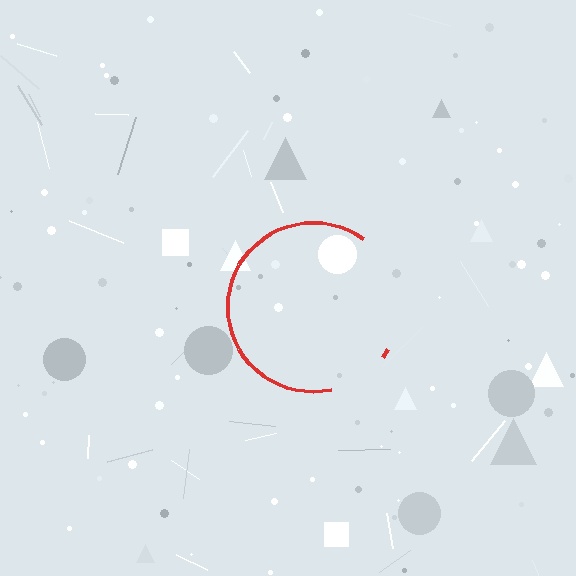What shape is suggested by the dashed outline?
The dashed outline suggests a circle.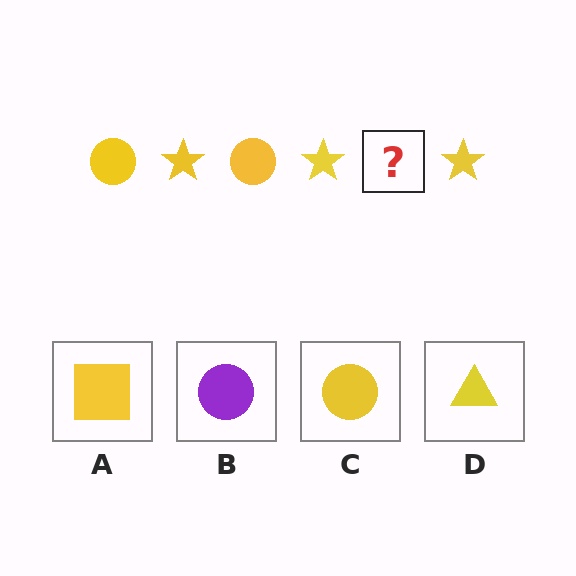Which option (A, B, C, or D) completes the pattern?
C.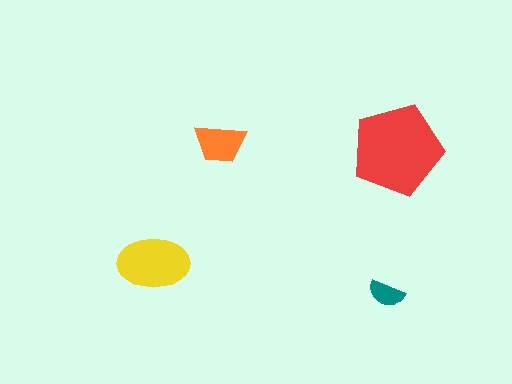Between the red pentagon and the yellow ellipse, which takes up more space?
The red pentagon.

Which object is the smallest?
The teal semicircle.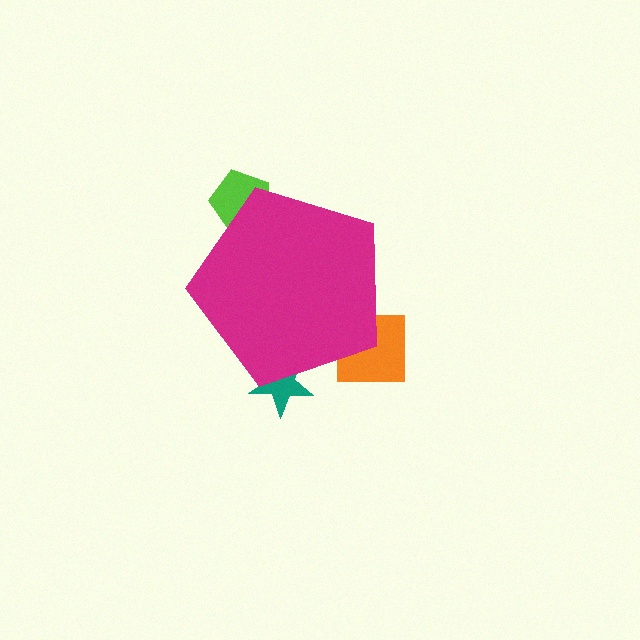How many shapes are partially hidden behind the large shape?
3 shapes are partially hidden.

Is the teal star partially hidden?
Yes, the teal star is partially hidden behind the magenta pentagon.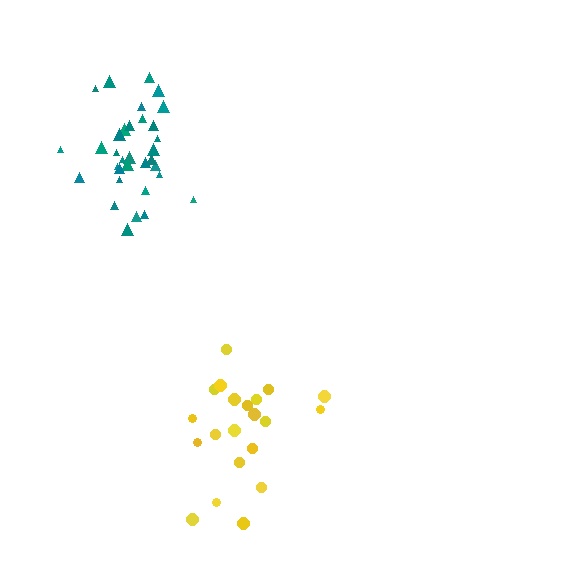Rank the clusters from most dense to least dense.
teal, yellow.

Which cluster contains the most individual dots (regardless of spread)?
Teal (34).